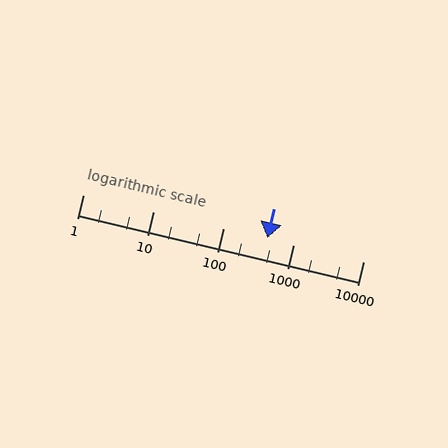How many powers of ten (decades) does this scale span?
The scale spans 4 decades, from 1 to 10000.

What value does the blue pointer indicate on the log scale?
The pointer indicates approximately 430.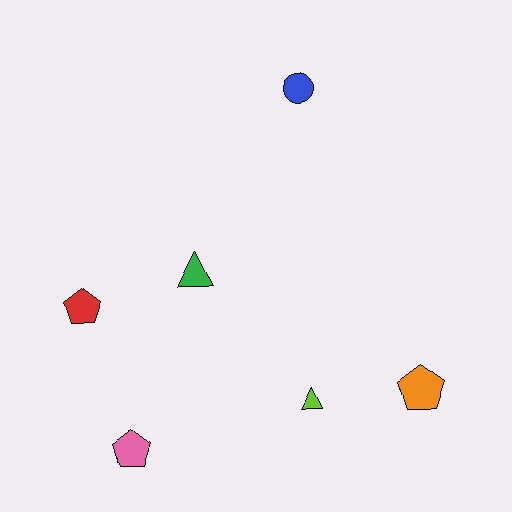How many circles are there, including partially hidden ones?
There is 1 circle.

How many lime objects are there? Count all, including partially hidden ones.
There is 1 lime object.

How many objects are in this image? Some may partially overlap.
There are 6 objects.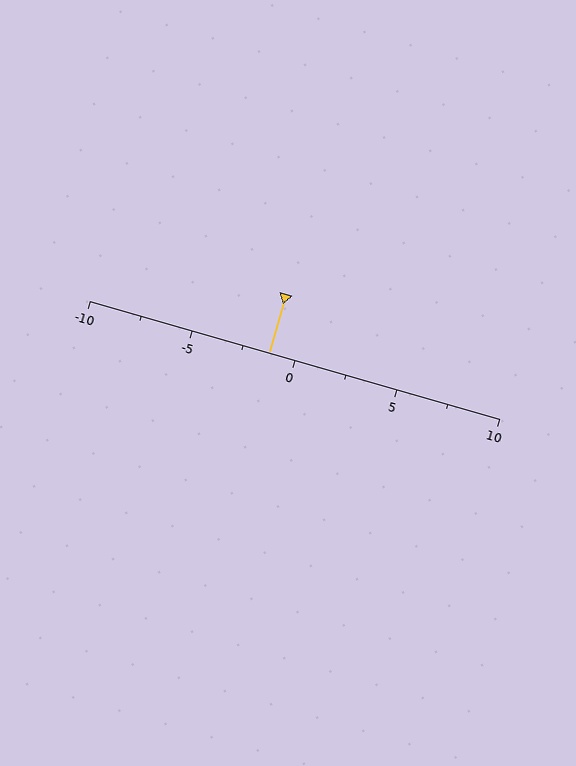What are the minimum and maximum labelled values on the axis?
The axis runs from -10 to 10.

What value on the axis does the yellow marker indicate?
The marker indicates approximately -1.2.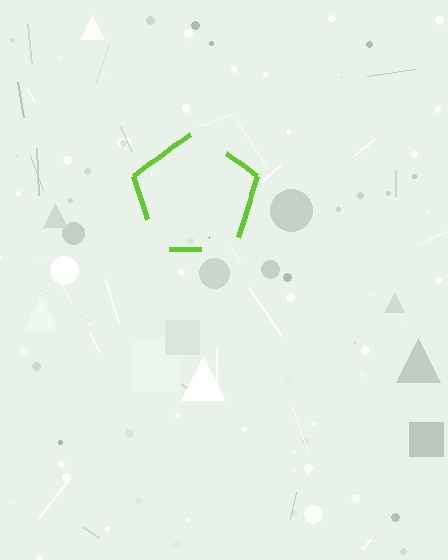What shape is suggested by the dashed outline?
The dashed outline suggests a pentagon.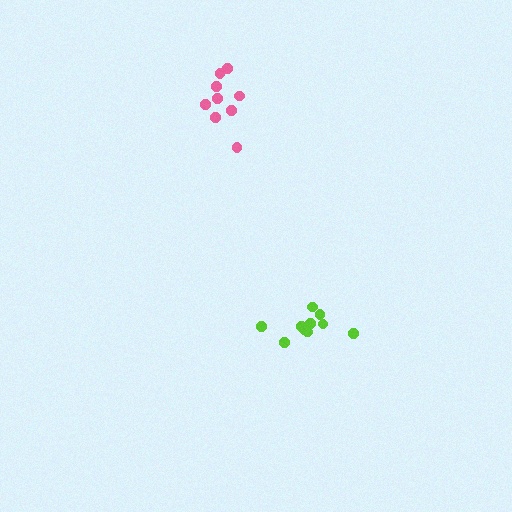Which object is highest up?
The pink cluster is topmost.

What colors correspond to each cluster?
The clusters are colored: lime, pink.